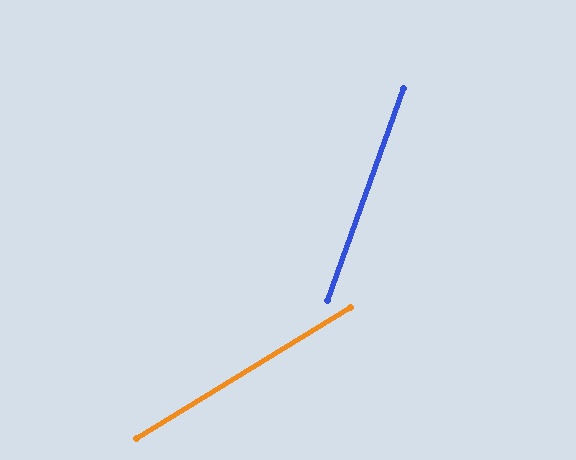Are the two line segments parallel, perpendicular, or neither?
Neither parallel nor perpendicular — they differ by about 39°.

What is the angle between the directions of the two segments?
Approximately 39 degrees.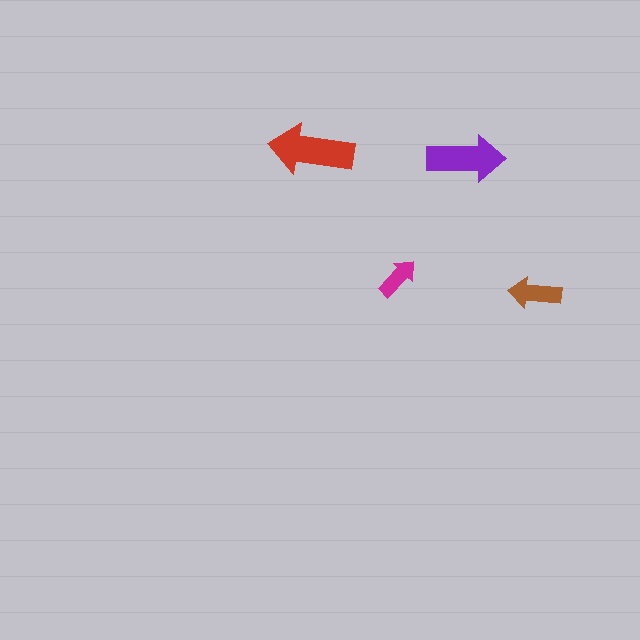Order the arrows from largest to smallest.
the red one, the purple one, the brown one, the magenta one.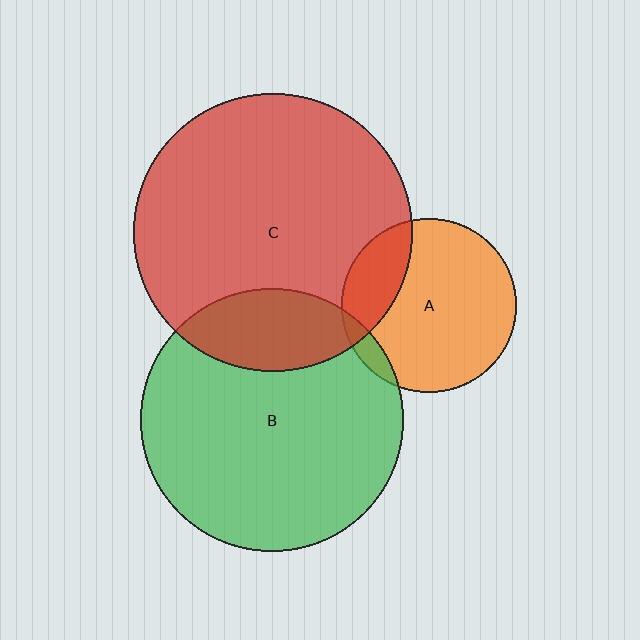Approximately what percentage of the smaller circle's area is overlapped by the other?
Approximately 20%.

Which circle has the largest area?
Circle C (red).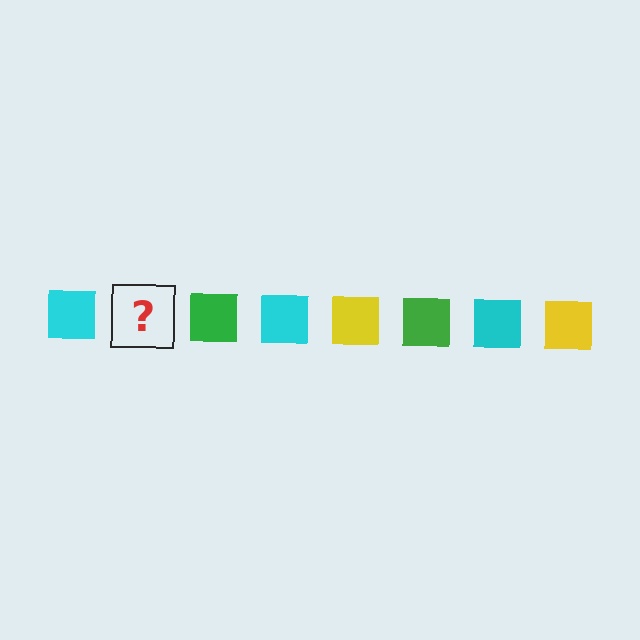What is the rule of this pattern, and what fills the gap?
The rule is that the pattern cycles through cyan, yellow, green squares. The gap should be filled with a yellow square.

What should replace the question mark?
The question mark should be replaced with a yellow square.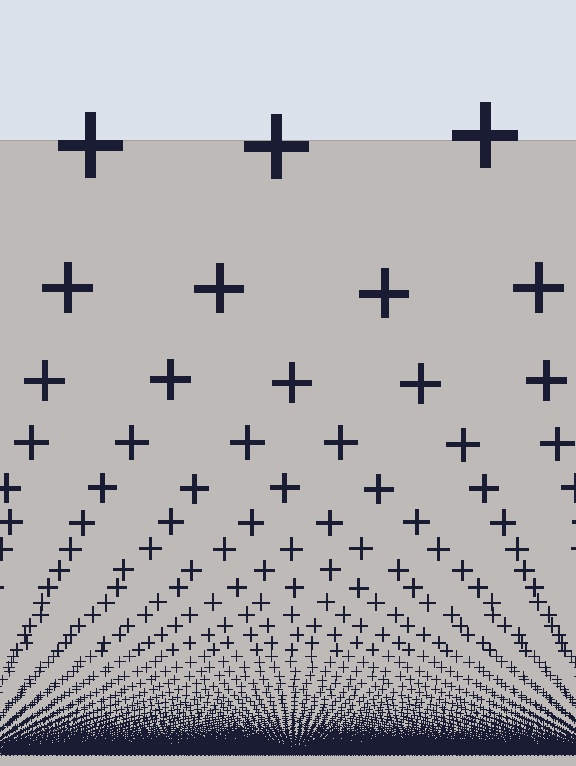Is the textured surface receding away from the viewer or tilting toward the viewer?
The surface appears to tilt toward the viewer. Texture elements get larger and sparser toward the top.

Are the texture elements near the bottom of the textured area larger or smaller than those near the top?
Smaller. The gradient is inverted — elements near the bottom are smaller and denser.